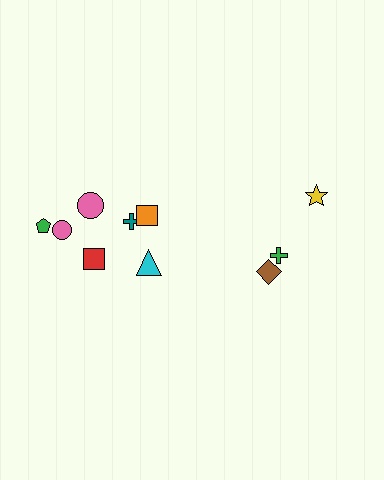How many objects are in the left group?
There are 7 objects.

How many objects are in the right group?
There are 3 objects.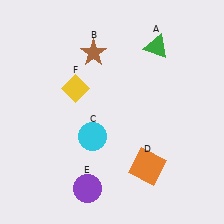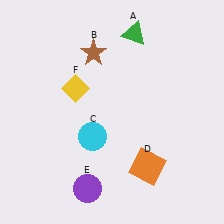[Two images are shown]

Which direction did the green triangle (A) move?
The green triangle (A) moved left.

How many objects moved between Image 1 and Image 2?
1 object moved between the two images.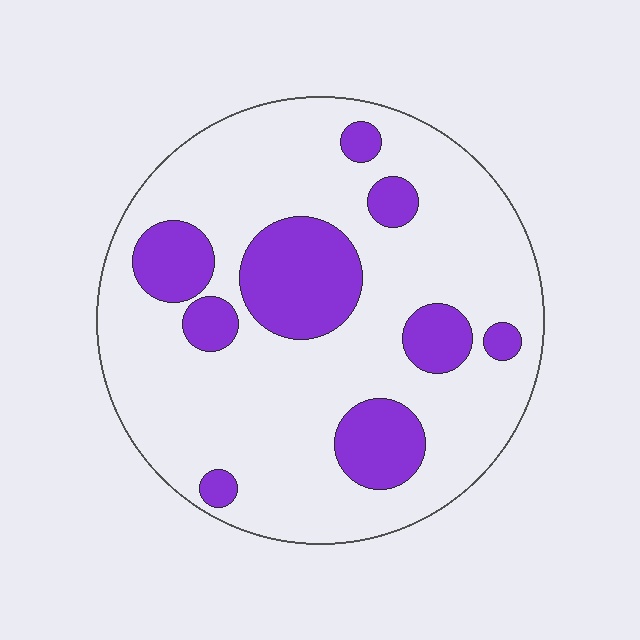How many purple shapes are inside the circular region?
9.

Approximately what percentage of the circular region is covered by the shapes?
Approximately 25%.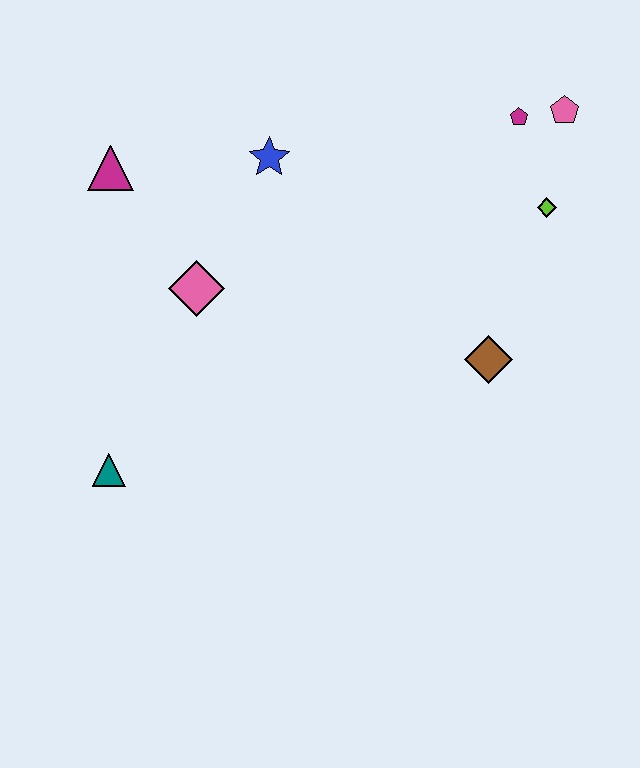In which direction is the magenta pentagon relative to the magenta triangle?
The magenta pentagon is to the right of the magenta triangle.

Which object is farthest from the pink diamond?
The pink pentagon is farthest from the pink diamond.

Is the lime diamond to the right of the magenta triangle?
Yes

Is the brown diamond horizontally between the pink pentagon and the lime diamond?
No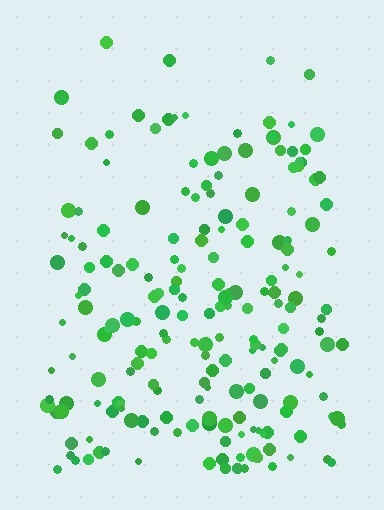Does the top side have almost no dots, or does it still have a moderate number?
Still a moderate number, just noticeably fewer than the bottom.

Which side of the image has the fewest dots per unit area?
The top.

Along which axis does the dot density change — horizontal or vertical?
Vertical.